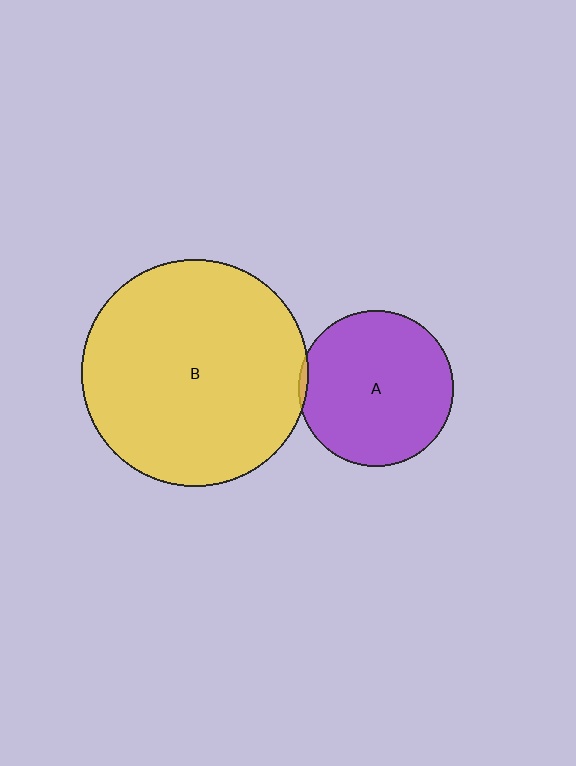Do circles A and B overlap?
Yes.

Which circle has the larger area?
Circle B (yellow).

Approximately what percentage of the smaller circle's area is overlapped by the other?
Approximately 5%.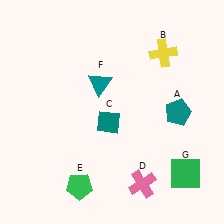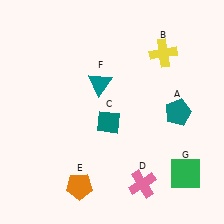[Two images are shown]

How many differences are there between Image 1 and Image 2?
There is 1 difference between the two images.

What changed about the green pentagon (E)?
In Image 1, E is green. In Image 2, it changed to orange.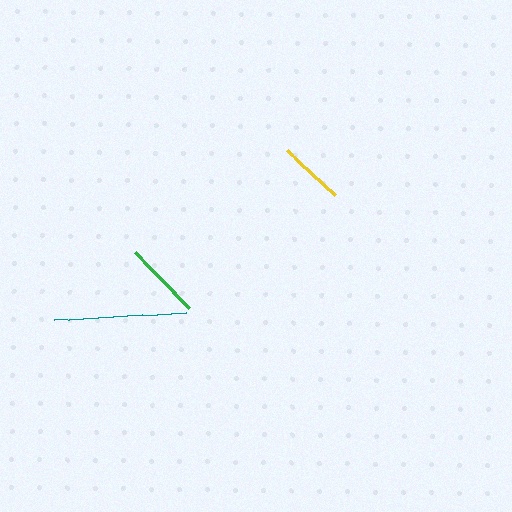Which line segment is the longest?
The teal line is the longest at approximately 132 pixels.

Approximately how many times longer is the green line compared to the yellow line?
The green line is approximately 1.2 times the length of the yellow line.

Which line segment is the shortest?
The yellow line is the shortest at approximately 64 pixels.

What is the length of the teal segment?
The teal segment is approximately 132 pixels long.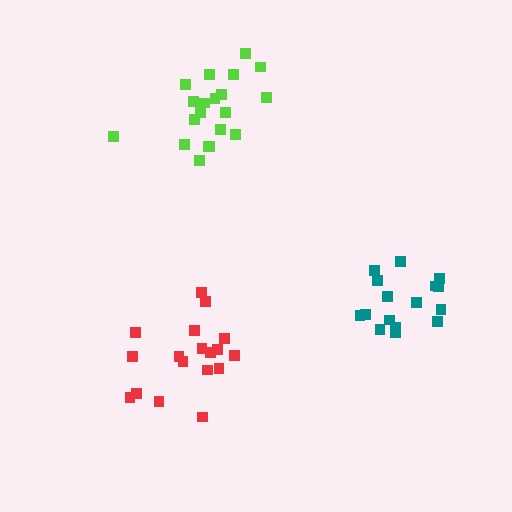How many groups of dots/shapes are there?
There are 3 groups.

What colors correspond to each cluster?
The clusters are colored: red, lime, teal.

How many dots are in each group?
Group 1: 18 dots, Group 2: 20 dots, Group 3: 16 dots (54 total).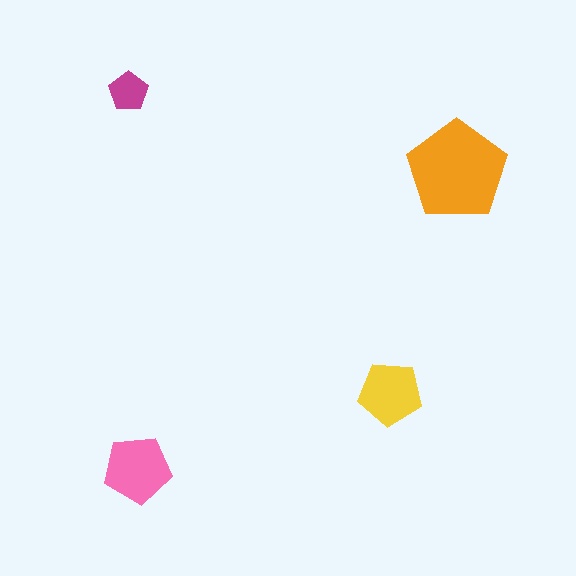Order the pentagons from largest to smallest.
the orange one, the pink one, the yellow one, the magenta one.